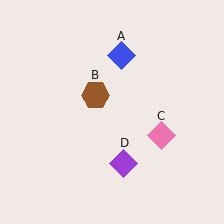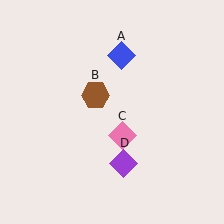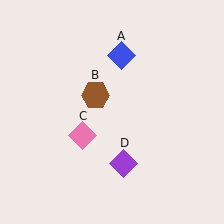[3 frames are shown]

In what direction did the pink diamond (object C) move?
The pink diamond (object C) moved left.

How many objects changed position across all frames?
1 object changed position: pink diamond (object C).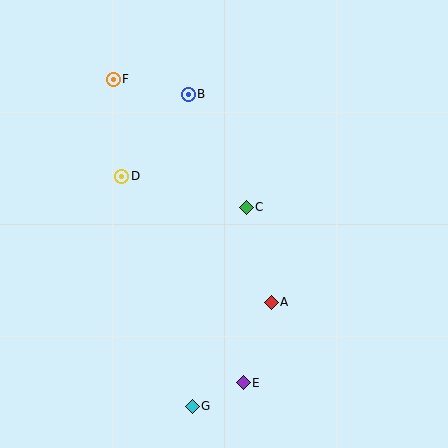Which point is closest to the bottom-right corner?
Point E is closest to the bottom-right corner.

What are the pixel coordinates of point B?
Point B is at (188, 94).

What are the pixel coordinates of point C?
Point C is at (246, 207).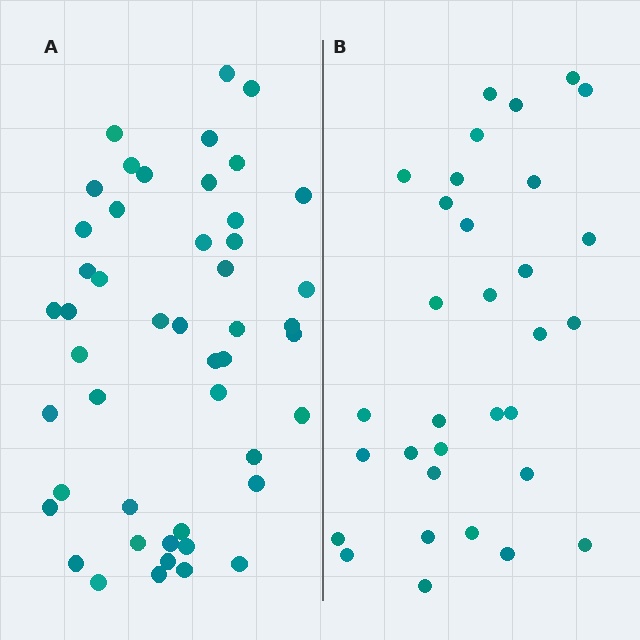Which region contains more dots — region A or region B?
Region A (the left region) has more dots.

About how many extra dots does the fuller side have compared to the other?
Region A has approximately 15 more dots than region B.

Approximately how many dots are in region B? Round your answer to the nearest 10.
About 30 dots. (The exact count is 32, which rounds to 30.)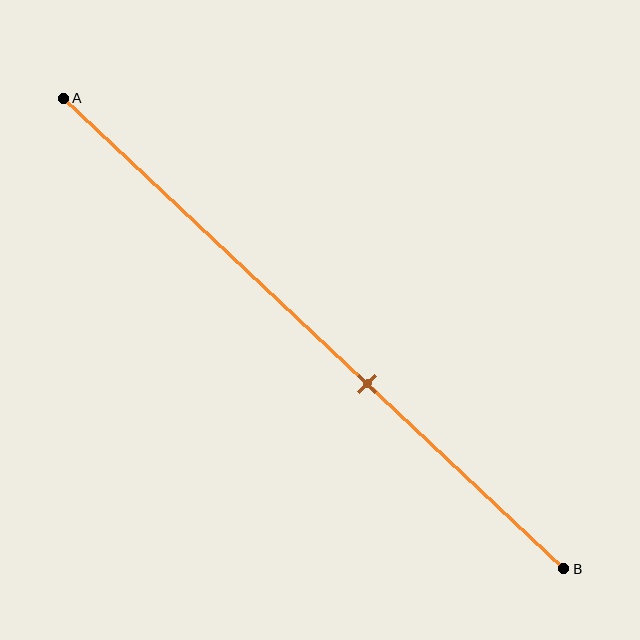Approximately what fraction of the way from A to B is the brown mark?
The brown mark is approximately 60% of the way from A to B.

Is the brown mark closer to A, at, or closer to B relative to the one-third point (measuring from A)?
The brown mark is closer to point B than the one-third point of segment AB.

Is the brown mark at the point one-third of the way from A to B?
No, the mark is at about 60% from A, not at the 33% one-third point.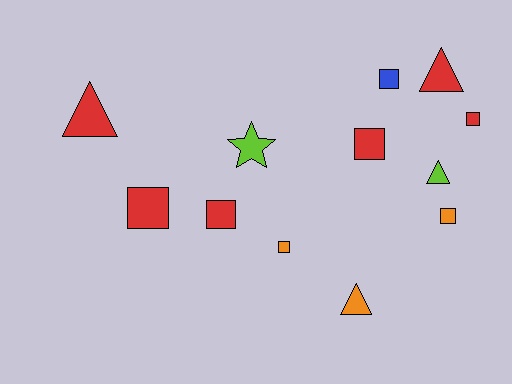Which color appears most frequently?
Red, with 6 objects.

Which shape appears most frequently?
Square, with 7 objects.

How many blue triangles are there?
There are no blue triangles.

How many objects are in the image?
There are 12 objects.